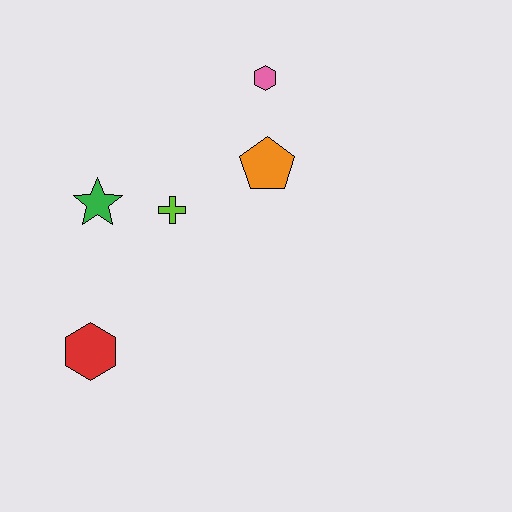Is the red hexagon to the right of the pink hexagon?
No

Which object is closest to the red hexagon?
The green star is closest to the red hexagon.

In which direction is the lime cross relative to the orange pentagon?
The lime cross is to the left of the orange pentagon.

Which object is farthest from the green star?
The pink hexagon is farthest from the green star.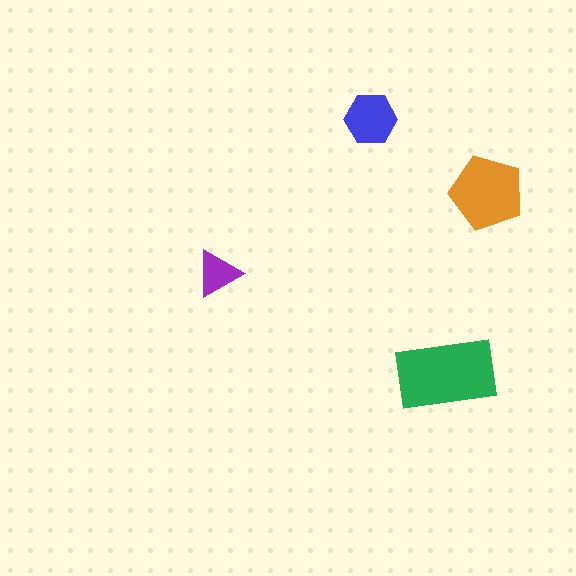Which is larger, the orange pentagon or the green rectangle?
The green rectangle.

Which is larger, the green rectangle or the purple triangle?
The green rectangle.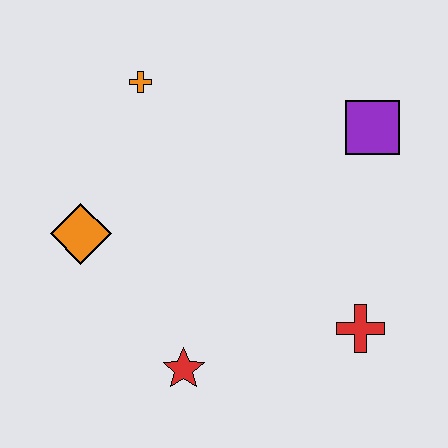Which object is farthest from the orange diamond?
The purple square is farthest from the orange diamond.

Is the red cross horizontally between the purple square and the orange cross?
Yes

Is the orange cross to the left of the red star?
Yes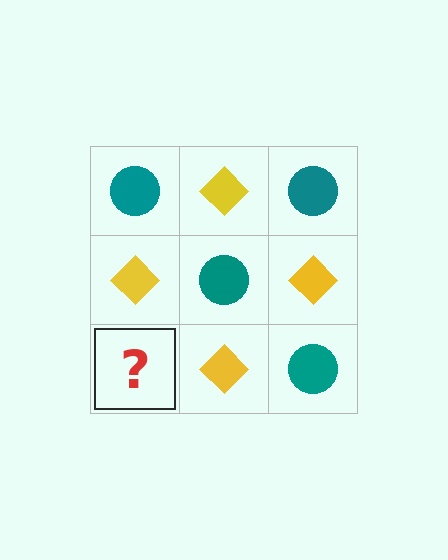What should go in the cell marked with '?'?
The missing cell should contain a teal circle.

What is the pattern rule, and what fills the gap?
The rule is that it alternates teal circle and yellow diamond in a checkerboard pattern. The gap should be filled with a teal circle.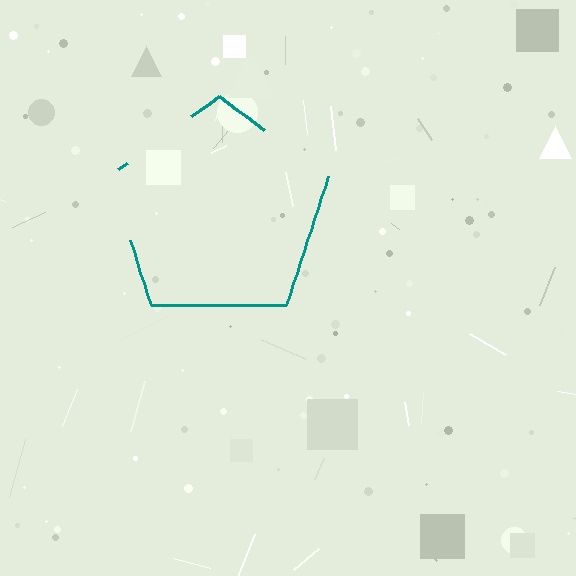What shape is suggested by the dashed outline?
The dashed outline suggests a pentagon.